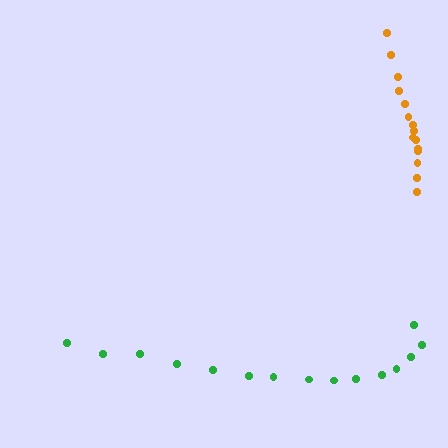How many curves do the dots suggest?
There are 2 distinct paths.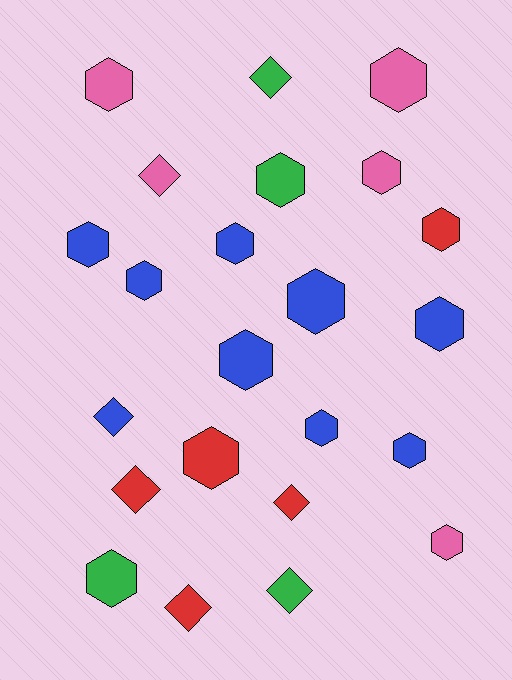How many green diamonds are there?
There are 2 green diamonds.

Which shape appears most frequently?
Hexagon, with 16 objects.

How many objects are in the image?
There are 23 objects.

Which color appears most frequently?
Blue, with 9 objects.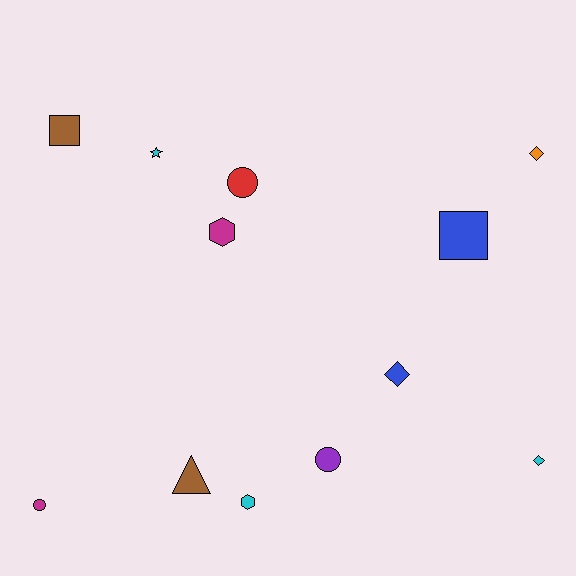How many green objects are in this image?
There are no green objects.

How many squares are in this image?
There are 2 squares.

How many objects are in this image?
There are 12 objects.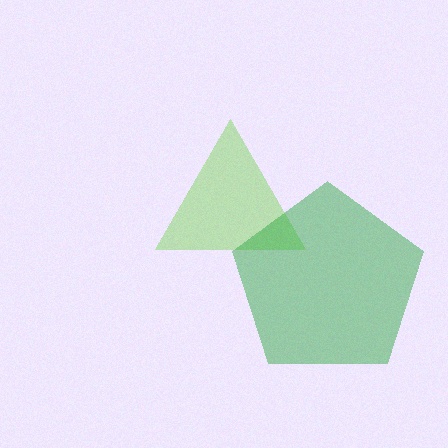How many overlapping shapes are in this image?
There are 2 overlapping shapes in the image.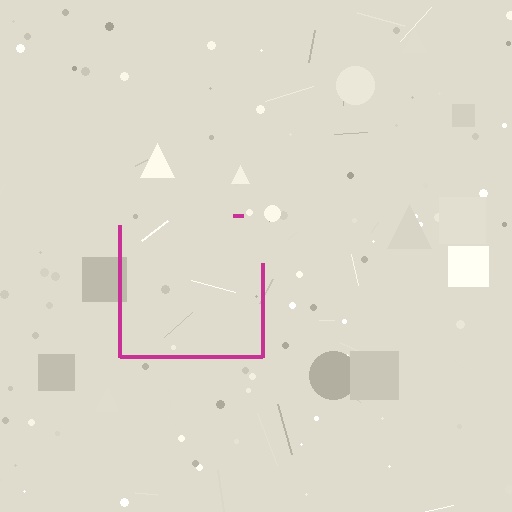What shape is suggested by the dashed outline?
The dashed outline suggests a square.